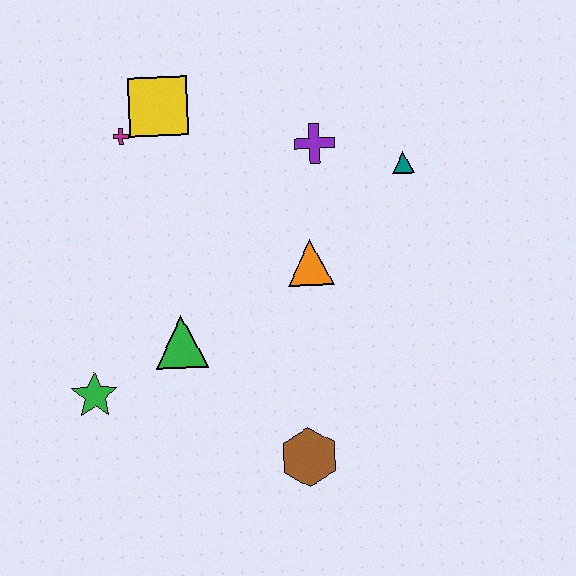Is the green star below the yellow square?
Yes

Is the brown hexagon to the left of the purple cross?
Yes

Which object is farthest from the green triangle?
The teal triangle is farthest from the green triangle.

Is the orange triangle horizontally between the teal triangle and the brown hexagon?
Yes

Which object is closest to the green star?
The green triangle is closest to the green star.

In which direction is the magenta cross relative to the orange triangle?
The magenta cross is to the left of the orange triangle.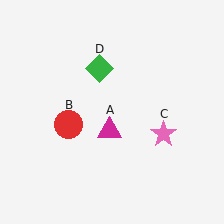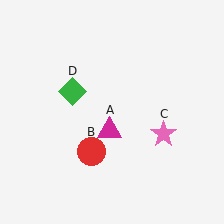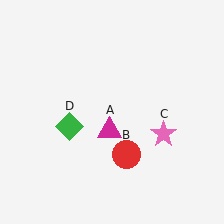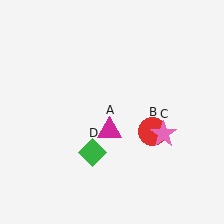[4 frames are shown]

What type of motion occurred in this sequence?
The red circle (object B), green diamond (object D) rotated counterclockwise around the center of the scene.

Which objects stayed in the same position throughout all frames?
Magenta triangle (object A) and pink star (object C) remained stationary.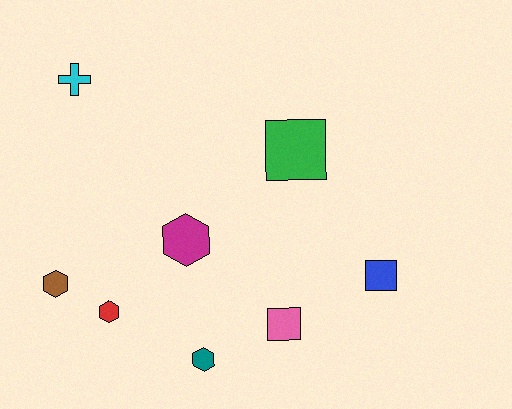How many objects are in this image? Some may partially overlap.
There are 8 objects.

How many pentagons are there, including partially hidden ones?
There are no pentagons.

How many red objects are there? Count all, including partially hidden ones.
There is 1 red object.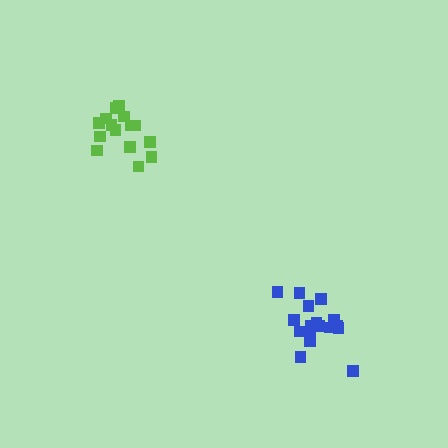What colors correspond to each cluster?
The clusters are colored: lime, blue.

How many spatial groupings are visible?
There are 2 spatial groupings.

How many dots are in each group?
Group 1: 15 dots, Group 2: 17 dots (32 total).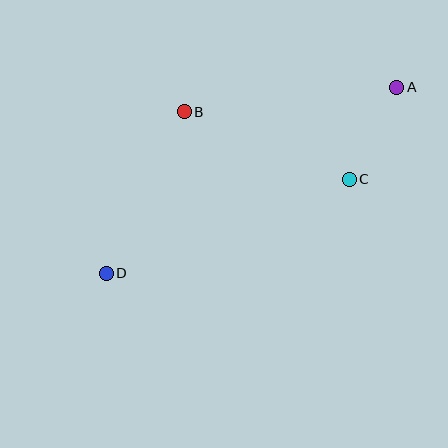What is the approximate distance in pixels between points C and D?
The distance between C and D is approximately 261 pixels.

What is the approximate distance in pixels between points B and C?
The distance between B and C is approximately 178 pixels.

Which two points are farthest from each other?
Points A and D are farthest from each other.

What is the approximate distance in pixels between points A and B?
The distance between A and B is approximately 214 pixels.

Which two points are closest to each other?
Points A and C are closest to each other.